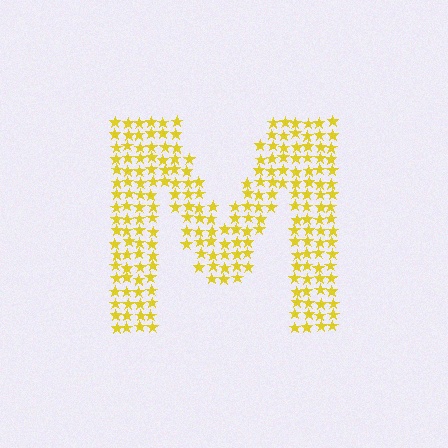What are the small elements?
The small elements are stars.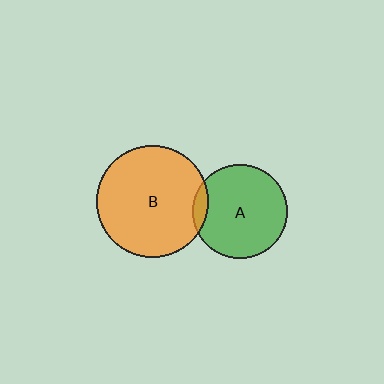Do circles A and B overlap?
Yes.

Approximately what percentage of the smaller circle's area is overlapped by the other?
Approximately 10%.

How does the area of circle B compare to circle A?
Approximately 1.4 times.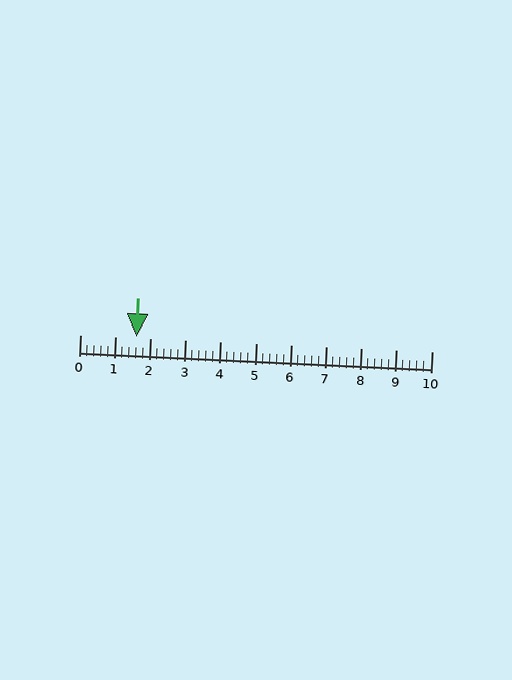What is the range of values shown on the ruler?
The ruler shows values from 0 to 10.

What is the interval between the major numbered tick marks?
The major tick marks are spaced 1 units apart.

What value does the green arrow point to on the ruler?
The green arrow points to approximately 1.6.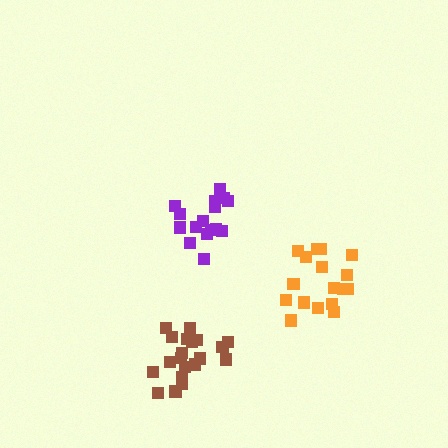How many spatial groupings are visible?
There are 3 spatial groupings.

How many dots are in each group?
Group 1: 20 dots, Group 2: 17 dots, Group 3: 17 dots (54 total).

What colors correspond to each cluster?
The clusters are colored: brown, purple, orange.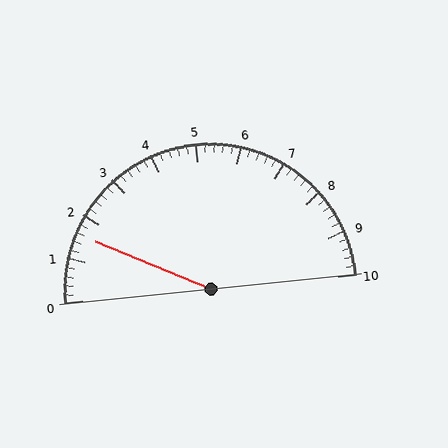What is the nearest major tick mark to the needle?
The nearest major tick mark is 2.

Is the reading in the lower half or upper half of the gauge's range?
The reading is in the lower half of the range (0 to 10).